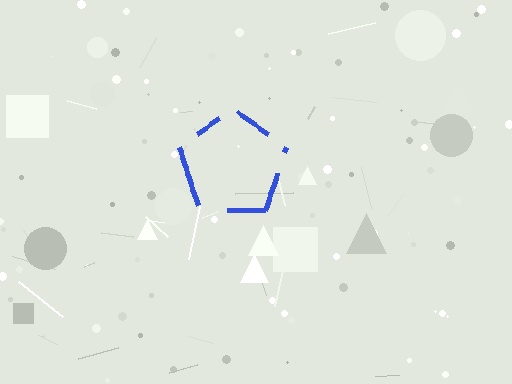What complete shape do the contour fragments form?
The contour fragments form a pentagon.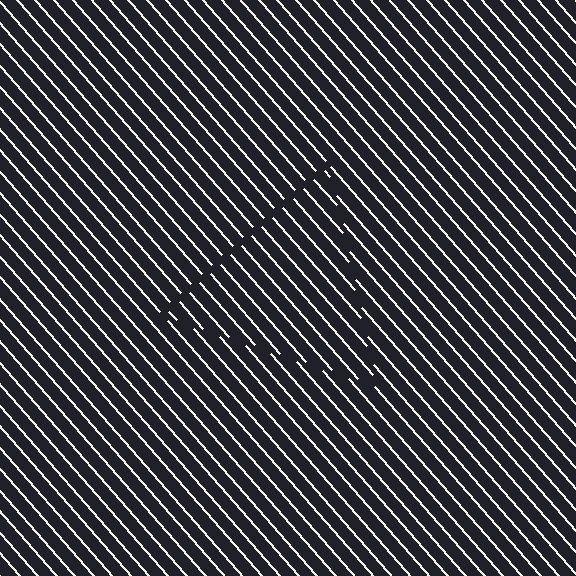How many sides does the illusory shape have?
3 sides — the line-ends trace a triangle.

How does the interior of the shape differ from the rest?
The interior of the shape contains the same grating, shifted by half a period — the contour is defined by the phase discontinuity where line-ends from the inner and outer gratings abut.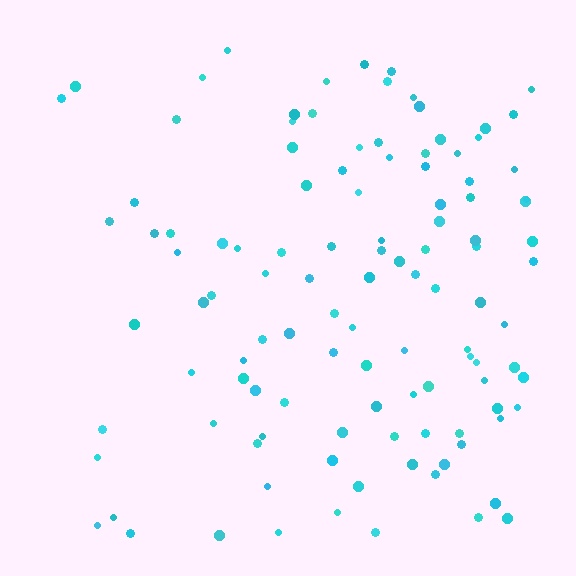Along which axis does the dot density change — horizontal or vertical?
Horizontal.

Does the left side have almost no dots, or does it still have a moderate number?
Still a moderate number, just noticeably fewer than the right.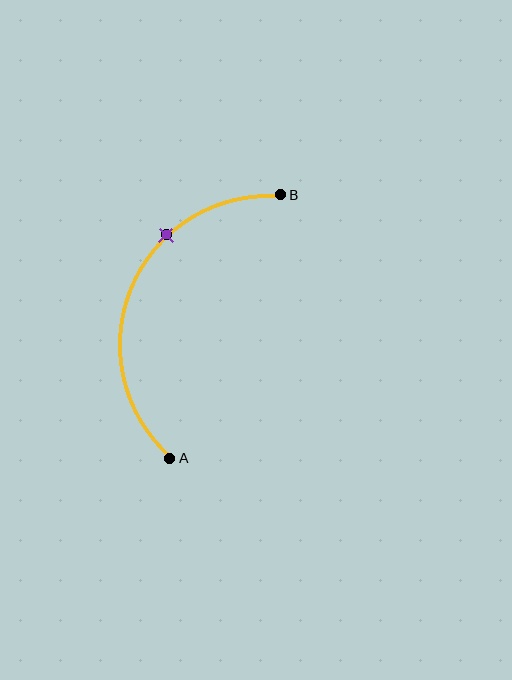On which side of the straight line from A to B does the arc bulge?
The arc bulges to the left of the straight line connecting A and B.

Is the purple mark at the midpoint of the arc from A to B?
No. The purple mark lies on the arc but is closer to endpoint B. The arc midpoint would be at the point on the curve equidistant along the arc from both A and B.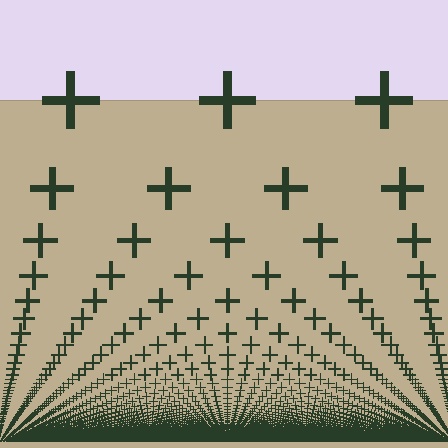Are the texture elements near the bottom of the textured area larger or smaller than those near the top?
Smaller. The gradient is inverted — elements near the bottom are smaller and denser.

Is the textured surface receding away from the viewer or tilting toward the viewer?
The surface appears to tilt toward the viewer. Texture elements get larger and sparser toward the top.